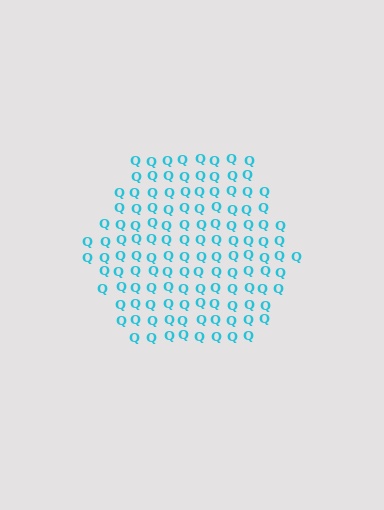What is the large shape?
The large shape is a hexagon.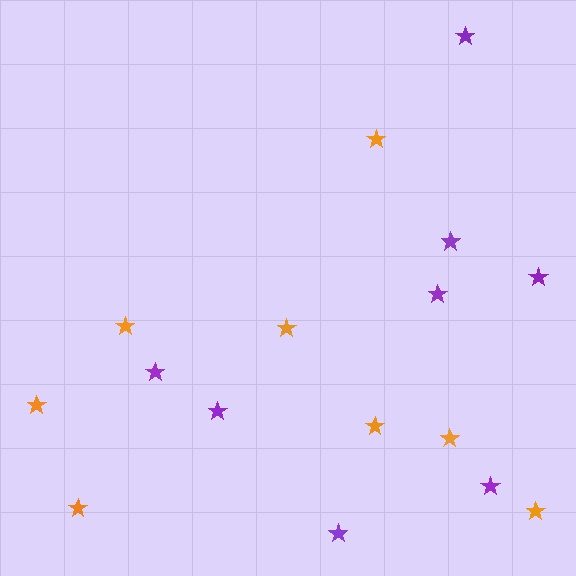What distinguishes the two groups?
There are 2 groups: one group of orange stars (8) and one group of purple stars (8).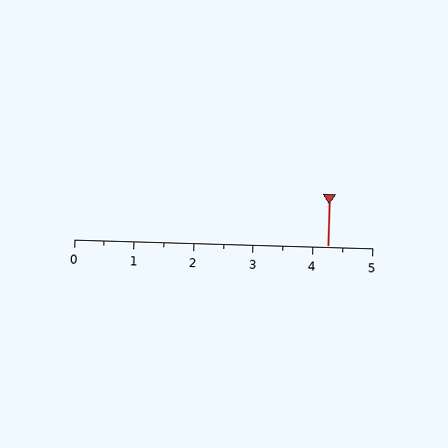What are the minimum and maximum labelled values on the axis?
The axis runs from 0 to 5.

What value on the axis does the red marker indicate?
The marker indicates approximately 4.2.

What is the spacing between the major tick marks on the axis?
The major ticks are spaced 1 apart.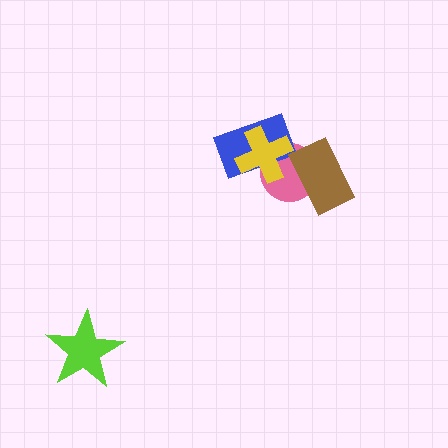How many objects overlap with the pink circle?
3 objects overlap with the pink circle.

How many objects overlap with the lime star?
0 objects overlap with the lime star.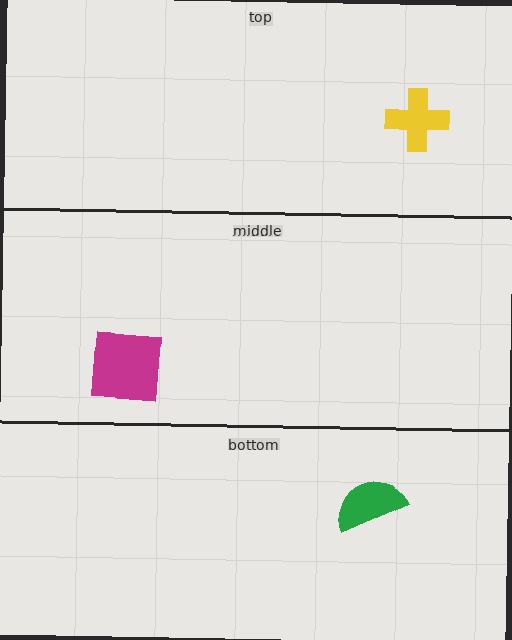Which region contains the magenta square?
The middle region.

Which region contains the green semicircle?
The bottom region.